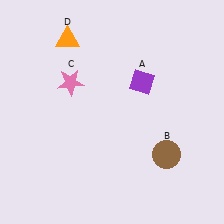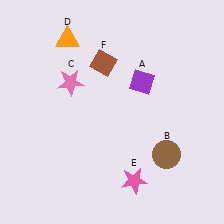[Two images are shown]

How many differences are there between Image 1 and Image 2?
There are 2 differences between the two images.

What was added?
A pink star (E), a brown diamond (F) were added in Image 2.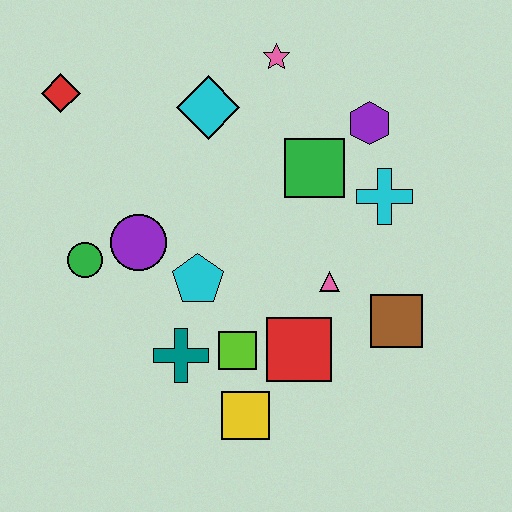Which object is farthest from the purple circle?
The brown square is farthest from the purple circle.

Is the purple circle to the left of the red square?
Yes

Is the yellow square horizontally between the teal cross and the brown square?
Yes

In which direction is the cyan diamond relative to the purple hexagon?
The cyan diamond is to the left of the purple hexagon.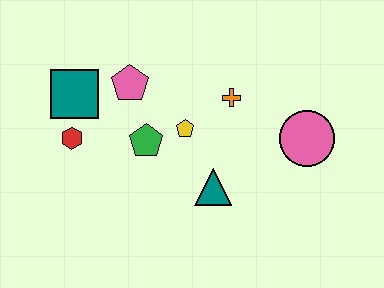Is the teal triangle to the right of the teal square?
Yes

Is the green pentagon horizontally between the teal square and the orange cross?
Yes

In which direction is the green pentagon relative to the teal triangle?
The green pentagon is to the left of the teal triangle.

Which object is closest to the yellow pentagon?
The green pentagon is closest to the yellow pentagon.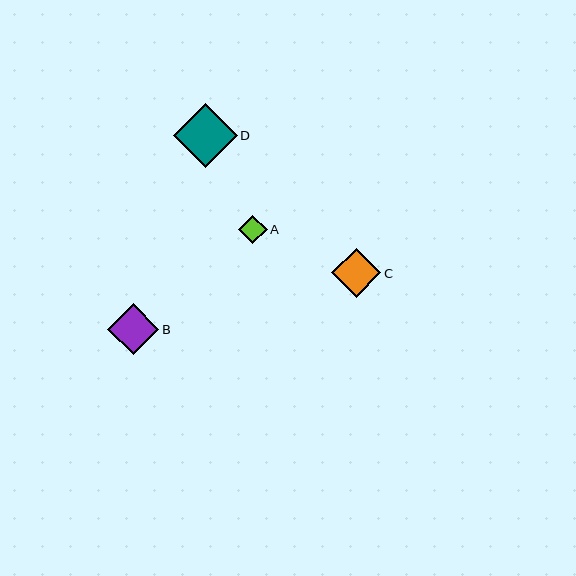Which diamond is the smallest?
Diamond A is the smallest with a size of approximately 29 pixels.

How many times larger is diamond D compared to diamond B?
Diamond D is approximately 1.2 times the size of diamond B.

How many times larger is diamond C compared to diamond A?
Diamond C is approximately 1.7 times the size of diamond A.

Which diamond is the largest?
Diamond D is the largest with a size of approximately 64 pixels.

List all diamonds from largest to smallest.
From largest to smallest: D, B, C, A.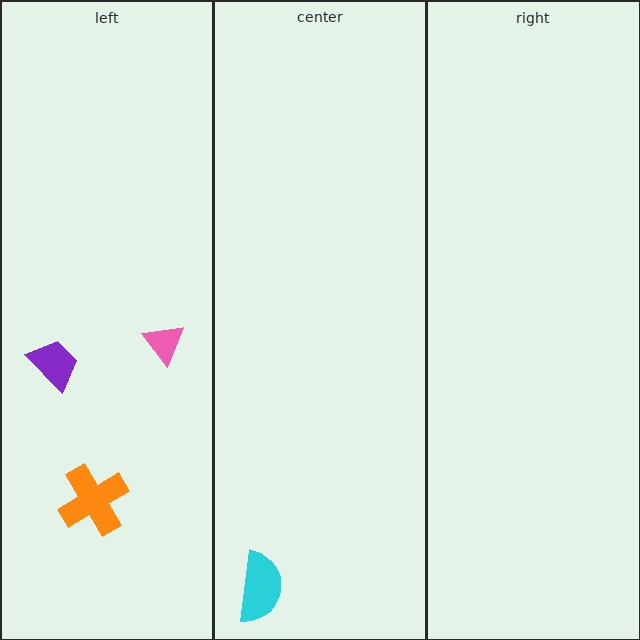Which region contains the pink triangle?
The left region.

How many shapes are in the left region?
3.